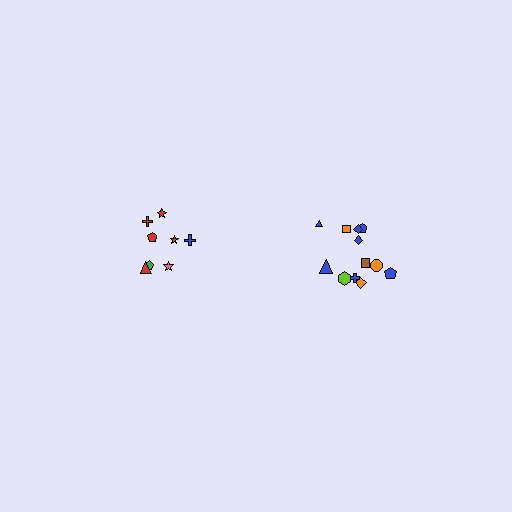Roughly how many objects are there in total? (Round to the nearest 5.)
Roughly 20 objects in total.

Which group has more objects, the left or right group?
The right group.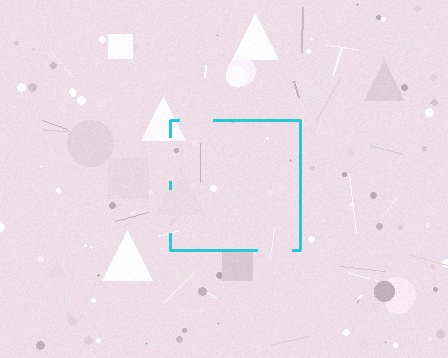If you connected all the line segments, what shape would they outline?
They would outline a square.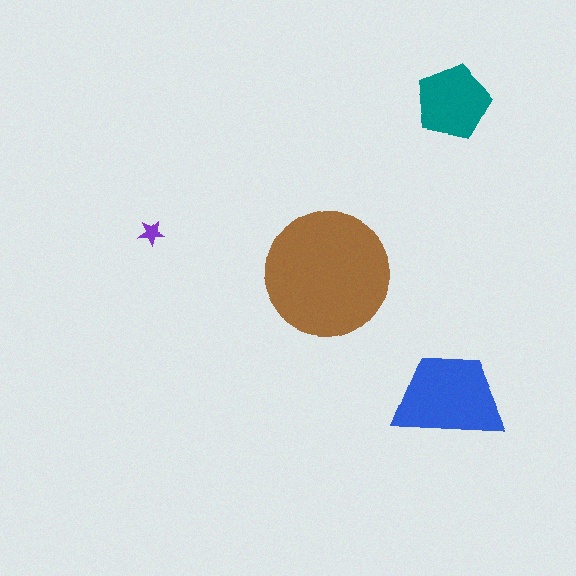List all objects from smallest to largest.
The purple star, the teal pentagon, the blue trapezoid, the brown circle.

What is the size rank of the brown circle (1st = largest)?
1st.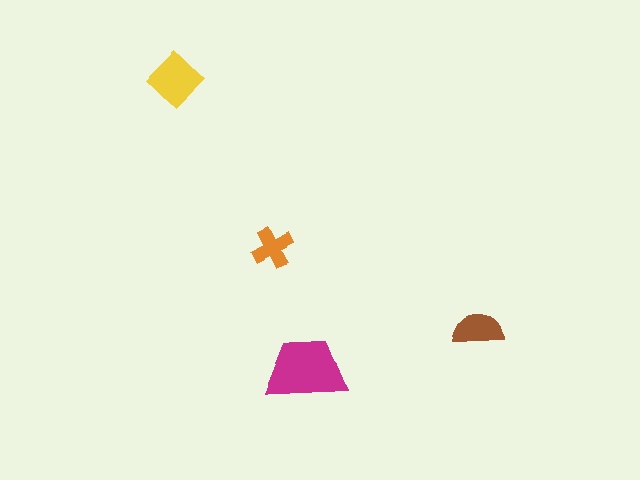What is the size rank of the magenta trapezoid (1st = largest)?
1st.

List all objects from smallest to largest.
The orange cross, the brown semicircle, the yellow diamond, the magenta trapezoid.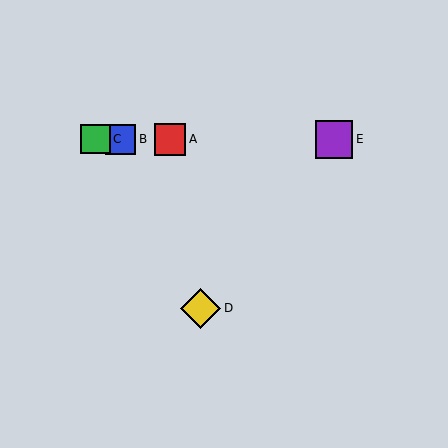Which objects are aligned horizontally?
Objects A, B, C, E are aligned horizontally.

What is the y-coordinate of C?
Object C is at y≈139.